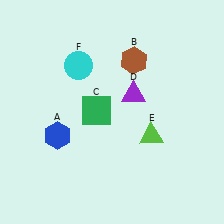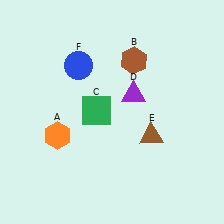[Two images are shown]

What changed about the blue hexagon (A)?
In Image 1, A is blue. In Image 2, it changed to orange.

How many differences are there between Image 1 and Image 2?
There are 3 differences between the two images.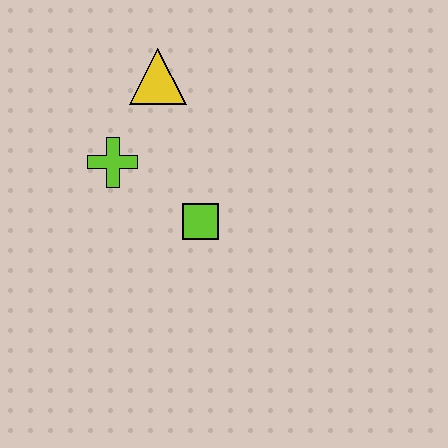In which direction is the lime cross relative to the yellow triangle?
The lime cross is below the yellow triangle.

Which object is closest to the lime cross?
The yellow triangle is closest to the lime cross.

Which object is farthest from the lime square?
The yellow triangle is farthest from the lime square.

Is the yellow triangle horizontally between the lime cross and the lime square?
Yes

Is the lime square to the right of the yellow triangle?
Yes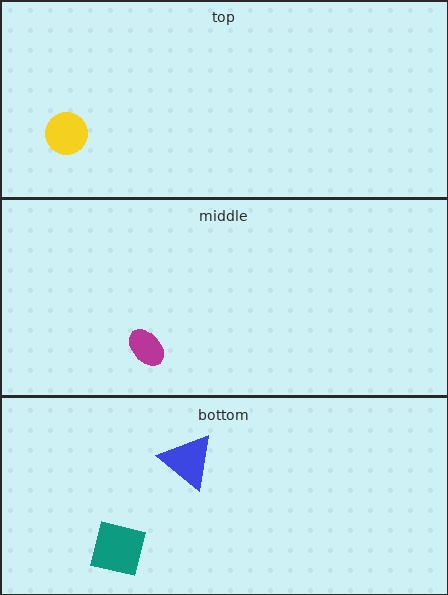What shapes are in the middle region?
The magenta ellipse.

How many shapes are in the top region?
1.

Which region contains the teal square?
The bottom region.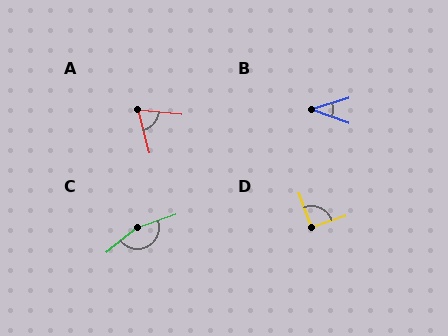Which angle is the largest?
C, at approximately 160 degrees.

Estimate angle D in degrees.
Approximately 92 degrees.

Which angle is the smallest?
B, at approximately 36 degrees.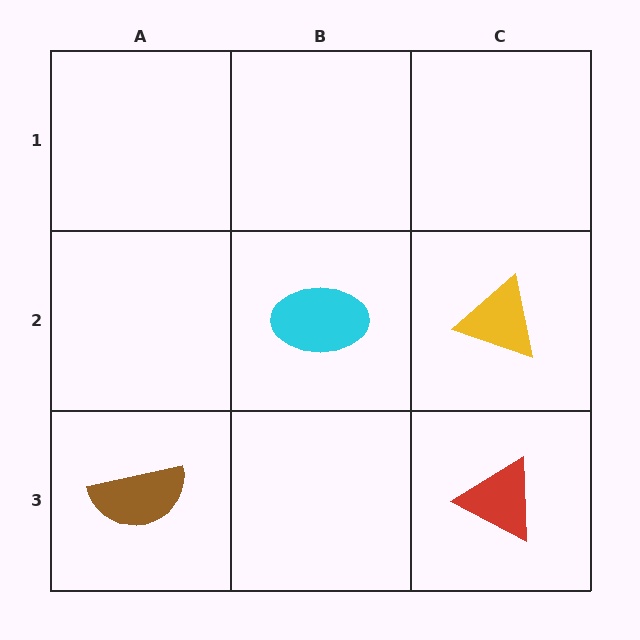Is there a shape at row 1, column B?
No, that cell is empty.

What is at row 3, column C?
A red triangle.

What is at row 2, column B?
A cyan ellipse.